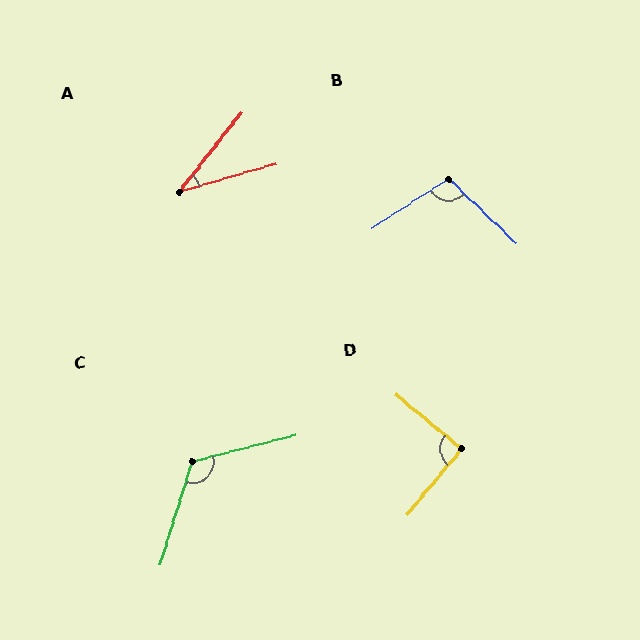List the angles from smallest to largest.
A (36°), D (90°), B (103°), C (121°).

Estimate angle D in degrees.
Approximately 90 degrees.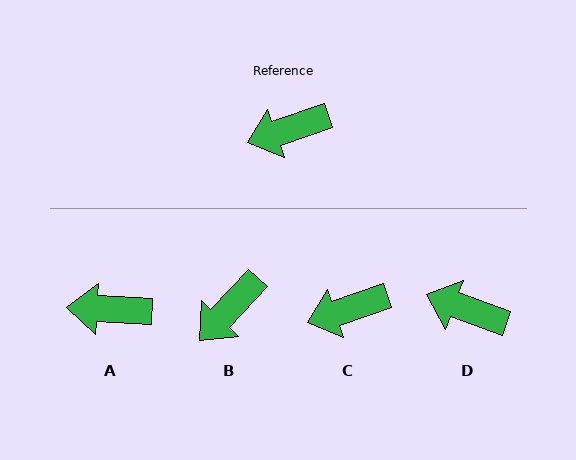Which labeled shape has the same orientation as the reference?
C.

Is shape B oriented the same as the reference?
No, it is off by about 28 degrees.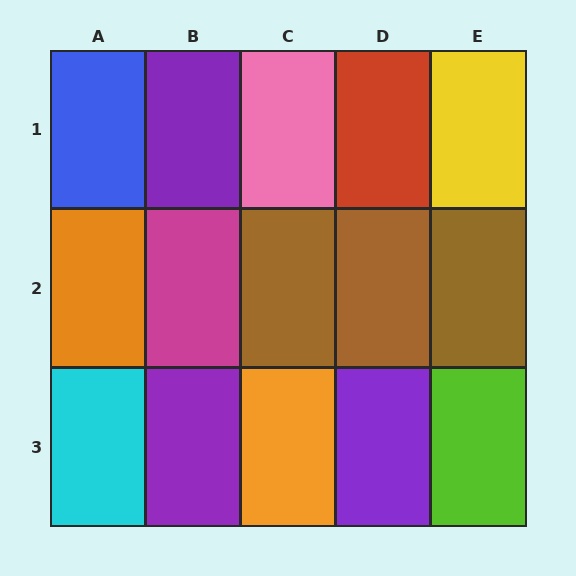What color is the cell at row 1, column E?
Yellow.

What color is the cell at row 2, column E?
Brown.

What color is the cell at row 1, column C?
Pink.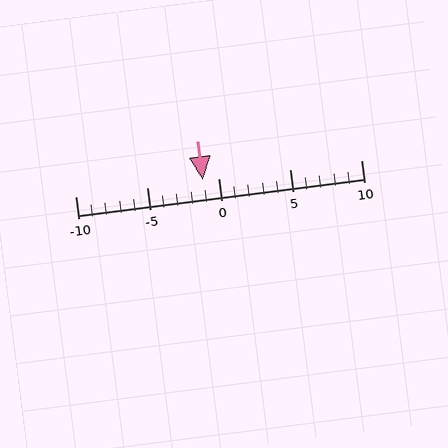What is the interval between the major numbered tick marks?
The major tick marks are spaced 5 units apart.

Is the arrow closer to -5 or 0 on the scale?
The arrow is closer to 0.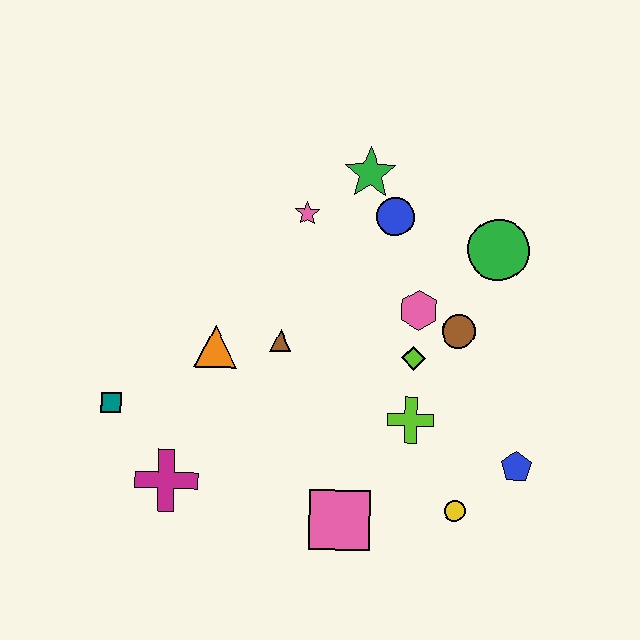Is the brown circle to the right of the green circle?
No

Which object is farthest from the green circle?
The teal square is farthest from the green circle.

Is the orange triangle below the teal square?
No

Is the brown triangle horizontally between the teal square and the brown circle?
Yes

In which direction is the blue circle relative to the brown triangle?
The blue circle is above the brown triangle.